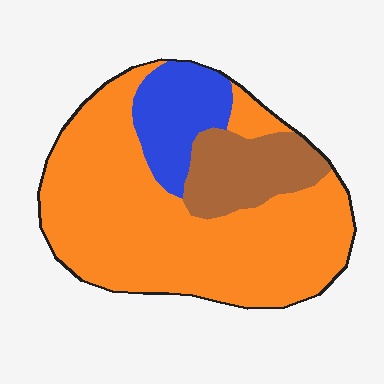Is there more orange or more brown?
Orange.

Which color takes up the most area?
Orange, at roughly 70%.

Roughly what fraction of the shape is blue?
Blue covers around 15% of the shape.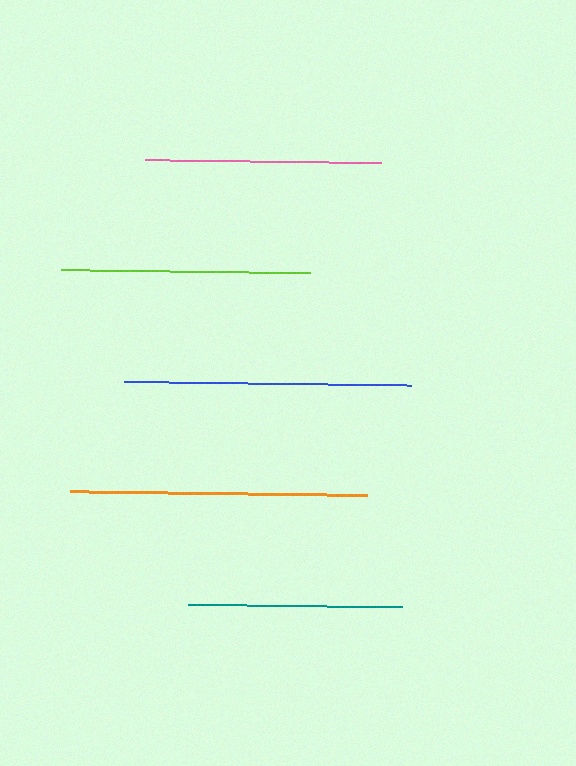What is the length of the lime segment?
The lime segment is approximately 249 pixels long.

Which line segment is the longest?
The orange line is the longest at approximately 298 pixels.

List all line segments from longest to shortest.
From longest to shortest: orange, blue, lime, pink, teal.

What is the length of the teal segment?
The teal segment is approximately 215 pixels long.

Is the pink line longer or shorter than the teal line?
The pink line is longer than the teal line.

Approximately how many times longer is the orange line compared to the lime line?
The orange line is approximately 1.2 times the length of the lime line.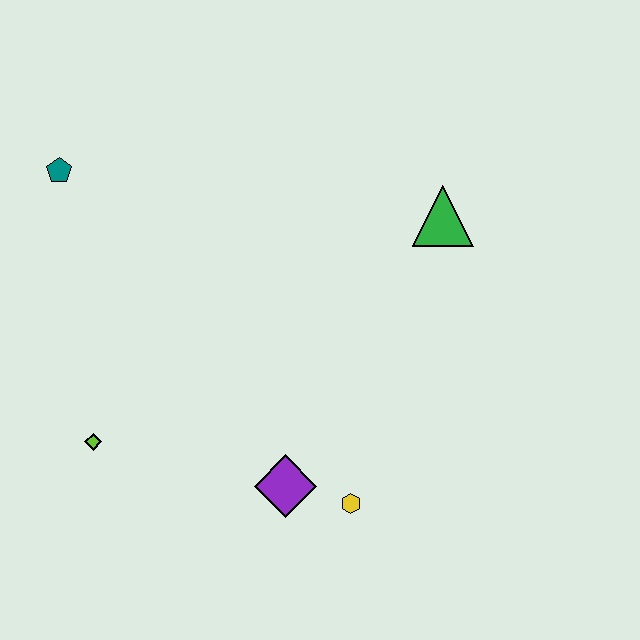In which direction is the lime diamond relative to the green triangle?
The lime diamond is to the left of the green triangle.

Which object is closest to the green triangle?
The yellow hexagon is closest to the green triangle.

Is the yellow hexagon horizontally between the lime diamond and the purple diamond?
No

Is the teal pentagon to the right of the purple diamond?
No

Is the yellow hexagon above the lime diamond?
No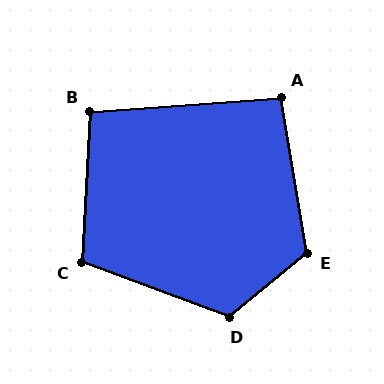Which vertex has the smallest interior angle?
A, at approximately 95 degrees.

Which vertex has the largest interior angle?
D, at approximately 120 degrees.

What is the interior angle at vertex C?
Approximately 108 degrees (obtuse).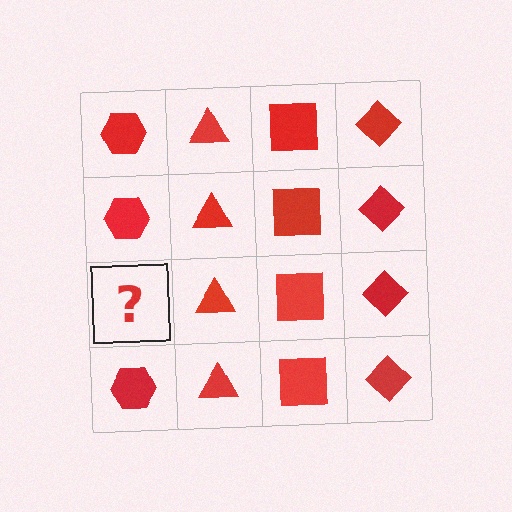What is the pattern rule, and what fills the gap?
The rule is that each column has a consistent shape. The gap should be filled with a red hexagon.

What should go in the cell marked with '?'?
The missing cell should contain a red hexagon.